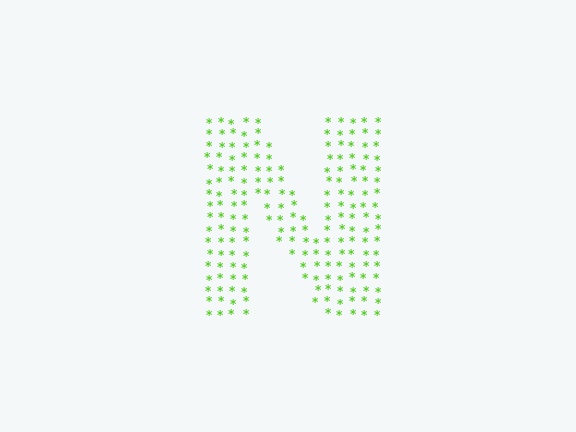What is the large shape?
The large shape is the letter N.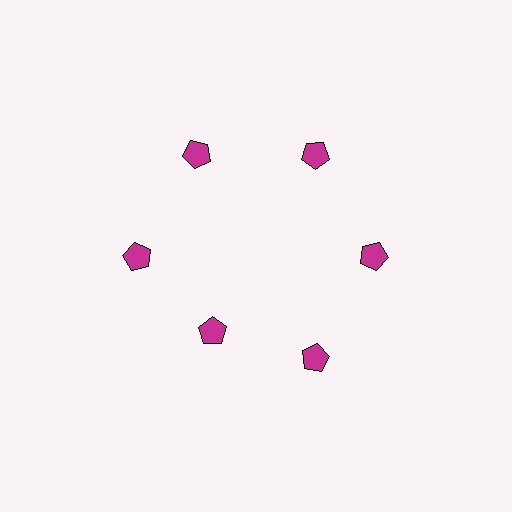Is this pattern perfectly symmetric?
No. The 6 magenta pentagons are arranged in a ring, but one element near the 7 o'clock position is pulled inward toward the center, breaking the 6-fold rotational symmetry.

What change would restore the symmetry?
The symmetry would be restored by moving it outward, back onto the ring so that all 6 pentagons sit at equal angles and equal distance from the center.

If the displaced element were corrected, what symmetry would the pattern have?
It would have 6-fold rotational symmetry — the pattern would map onto itself every 60 degrees.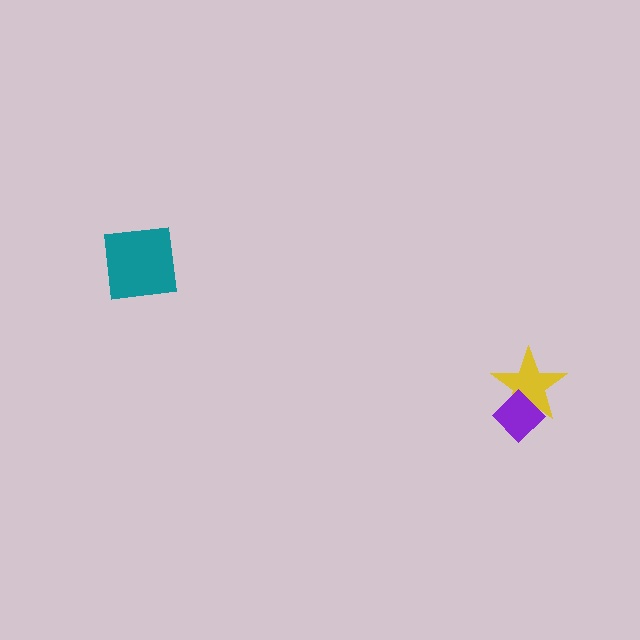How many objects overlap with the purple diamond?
1 object overlaps with the purple diamond.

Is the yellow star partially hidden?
Yes, it is partially covered by another shape.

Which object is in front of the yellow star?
The purple diamond is in front of the yellow star.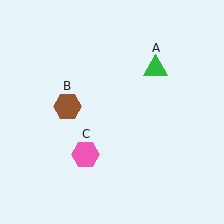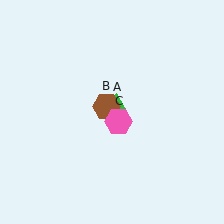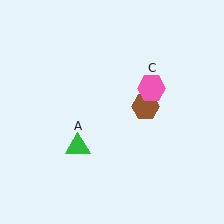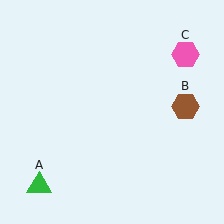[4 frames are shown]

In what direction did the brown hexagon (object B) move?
The brown hexagon (object B) moved right.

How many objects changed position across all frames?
3 objects changed position: green triangle (object A), brown hexagon (object B), pink hexagon (object C).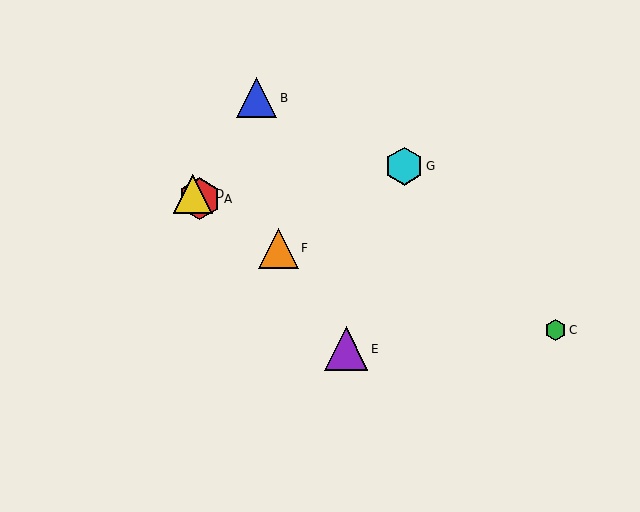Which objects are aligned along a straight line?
Objects A, D, F are aligned along a straight line.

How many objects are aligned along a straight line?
3 objects (A, D, F) are aligned along a straight line.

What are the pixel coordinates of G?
Object G is at (404, 166).